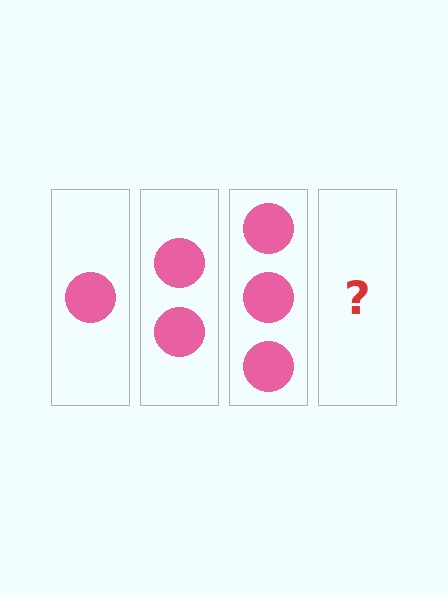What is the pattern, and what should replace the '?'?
The pattern is that each step adds one more circle. The '?' should be 4 circles.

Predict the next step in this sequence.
The next step is 4 circles.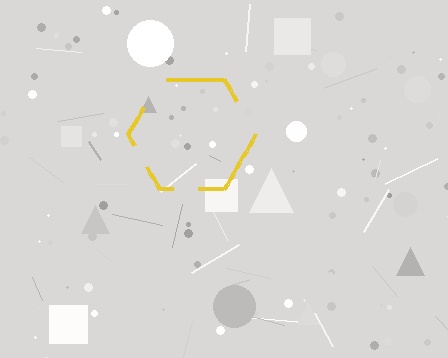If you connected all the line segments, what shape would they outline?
They would outline a hexagon.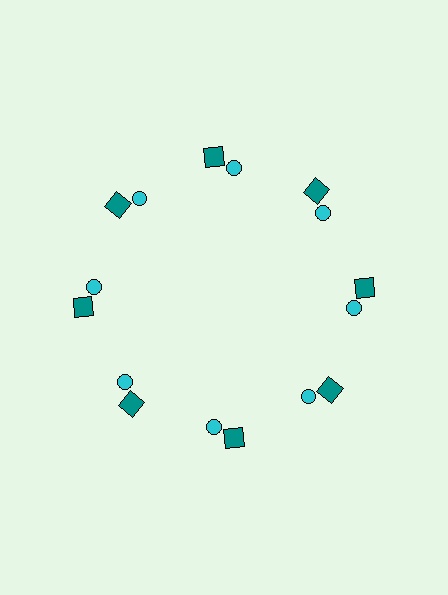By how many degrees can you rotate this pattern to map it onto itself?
The pattern maps onto itself every 45 degrees of rotation.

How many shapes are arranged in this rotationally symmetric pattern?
There are 16 shapes, arranged in 8 groups of 2.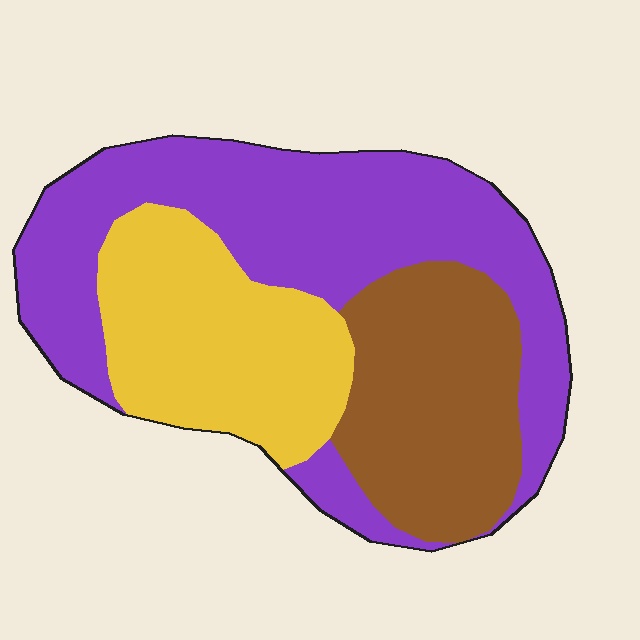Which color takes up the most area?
Purple, at roughly 45%.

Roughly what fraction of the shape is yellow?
Yellow covers 27% of the shape.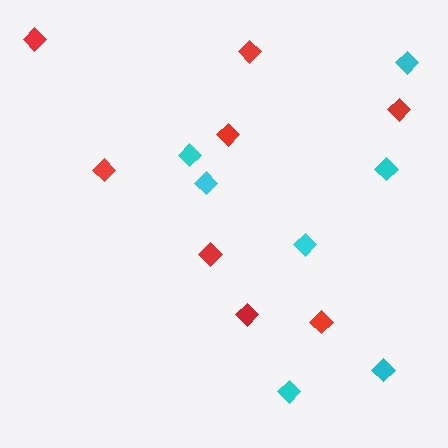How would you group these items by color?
There are 2 groups: one group of red diamonds (8) and one group of cyan diamonds (7).